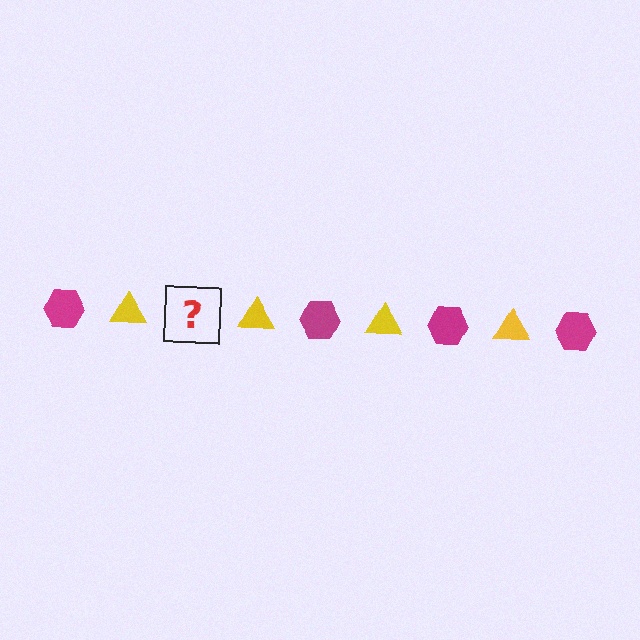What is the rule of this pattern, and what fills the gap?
The rule is that the pattern alternates between magenta hexagon and yellow triangle. The gap should be filled with a magenta hexagon.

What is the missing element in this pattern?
The missing element is a magenta hexagon.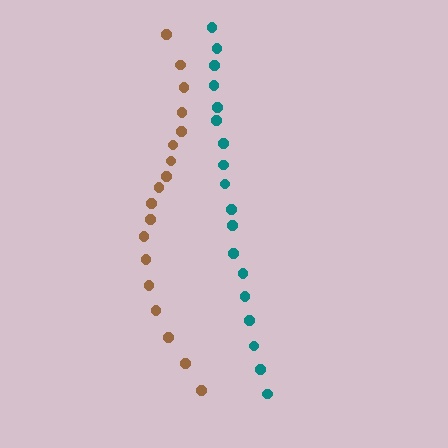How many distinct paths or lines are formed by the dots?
There are 2 distinct paths.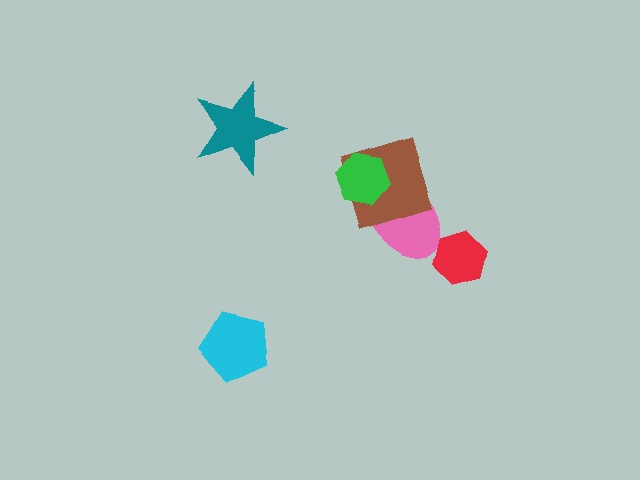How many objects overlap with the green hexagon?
2 objects overlap with the green hexagon.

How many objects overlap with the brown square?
2 objects overlap with the brown square.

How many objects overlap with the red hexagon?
0 objects overlap with the red hexagon.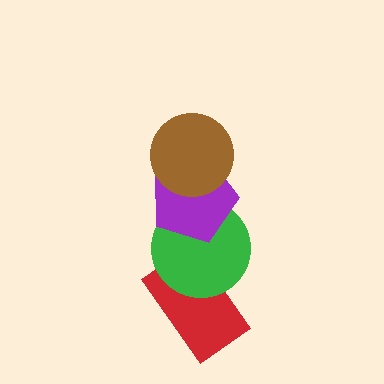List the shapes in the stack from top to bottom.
From top to bottom: the brown circle, the purple pentagon, the green circle, the red rectangle.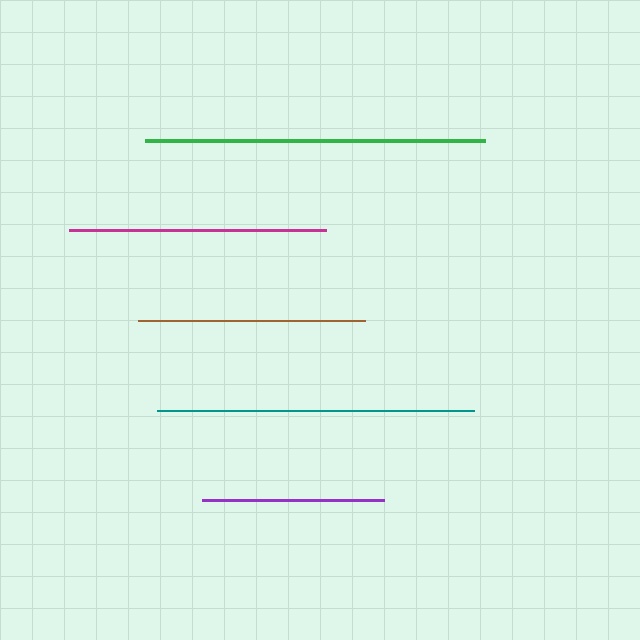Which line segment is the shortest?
The purple line is the shortest at approximately 182 pixels.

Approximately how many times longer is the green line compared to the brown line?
The green line is approximately 1.5 times the length of the brown line.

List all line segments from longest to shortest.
From longest to shortest: green, teal, magenta, brown, purple.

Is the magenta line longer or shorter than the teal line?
The teal line is longer than the magenta line.